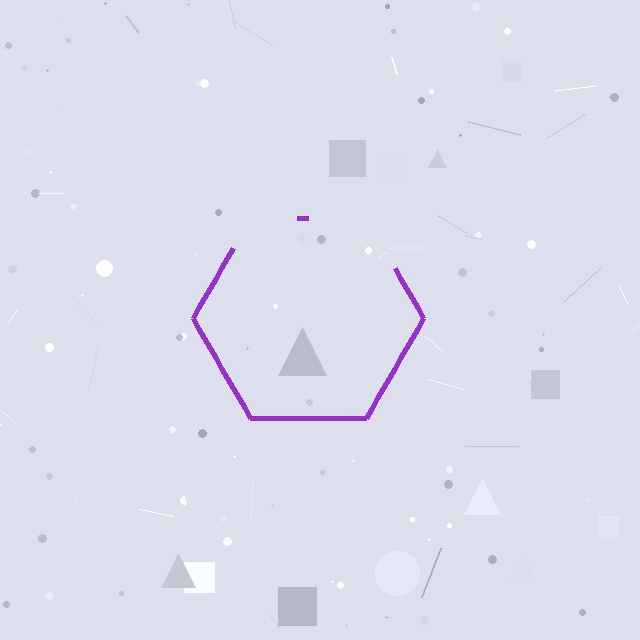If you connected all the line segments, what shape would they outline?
They would outline a hexagon.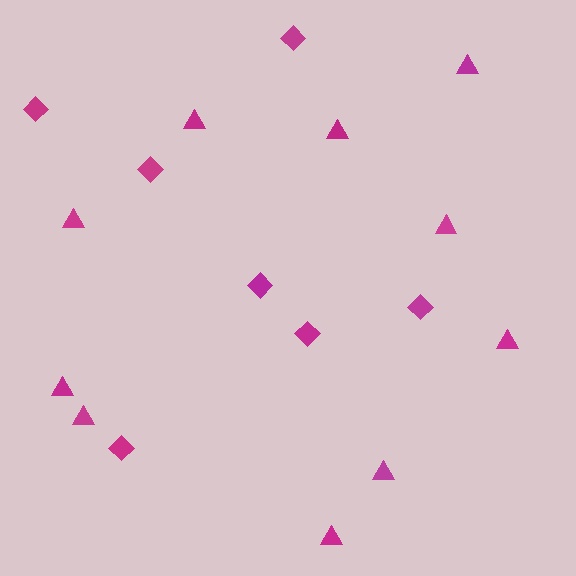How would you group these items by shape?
There are 2 groups: one group of triangles (10) and one group of diamonds (7).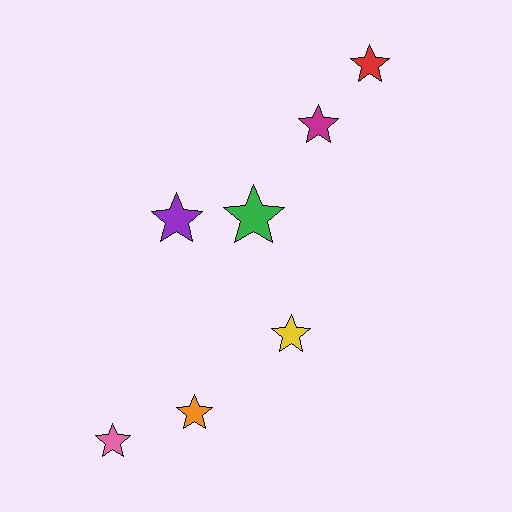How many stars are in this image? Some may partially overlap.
There are 7 stars.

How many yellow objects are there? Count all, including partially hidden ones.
There is 1 yellow object.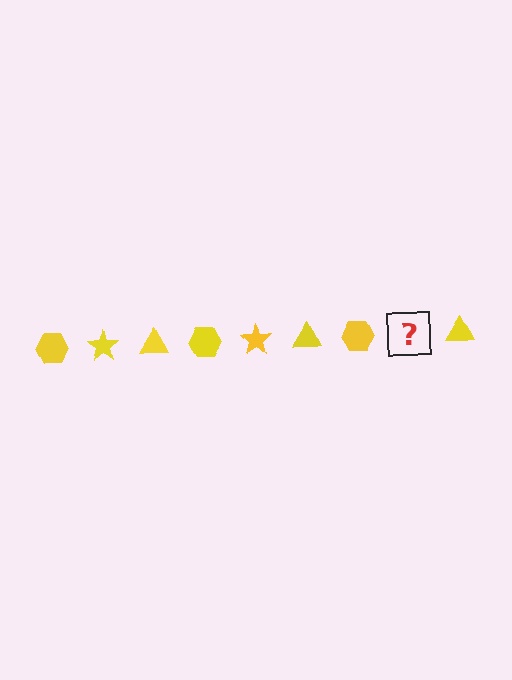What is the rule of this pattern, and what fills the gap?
The rule is that the pattern cycles through hexagon, star, triangle shapes in yellow. The gap should be filled with a yellow star.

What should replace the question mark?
The question mark should be replaced with a yellow star.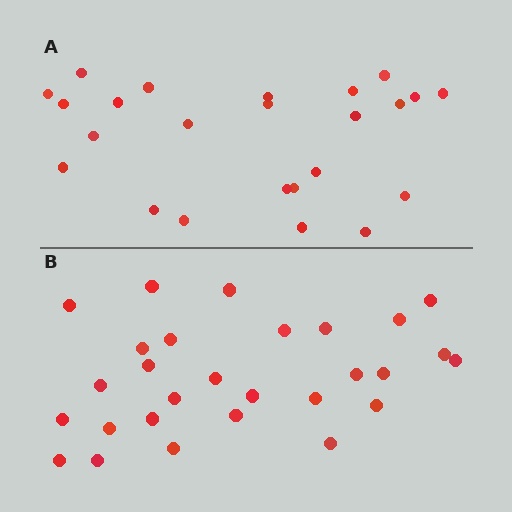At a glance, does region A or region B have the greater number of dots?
Region B (the bottom region) has more dots.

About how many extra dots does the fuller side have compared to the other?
Region B has about 4 more dots than region A.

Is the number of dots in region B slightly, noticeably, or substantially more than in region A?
Region B has only slightly more — the two regions are fairly close. The ratio is roughly 1.2 to 1.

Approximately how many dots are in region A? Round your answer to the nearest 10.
About 20 dots. (The exact count is 24, which rounds to 20.)